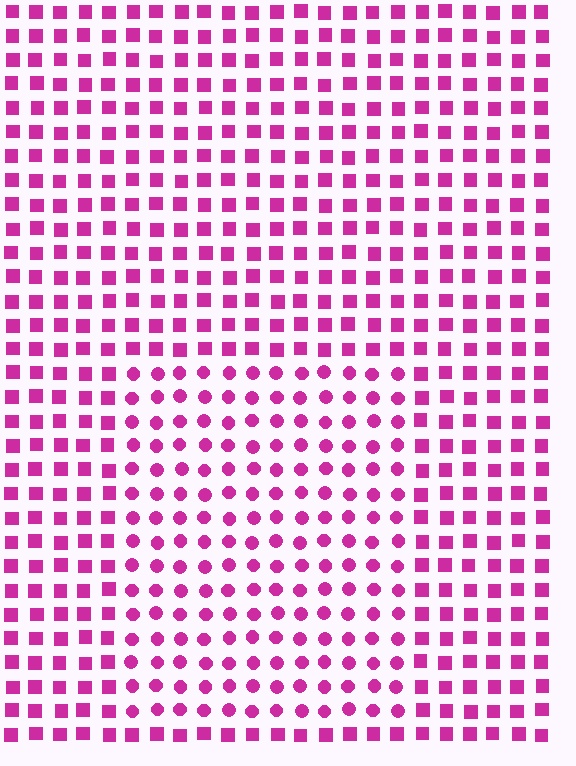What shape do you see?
I see a rectangle.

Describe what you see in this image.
The image is filled with small magenta elements arranged in a uniform grid. A rectangle-shaped region contains circles, while the surrounding area contains squares. The boundary is defined purely by the change in element shape.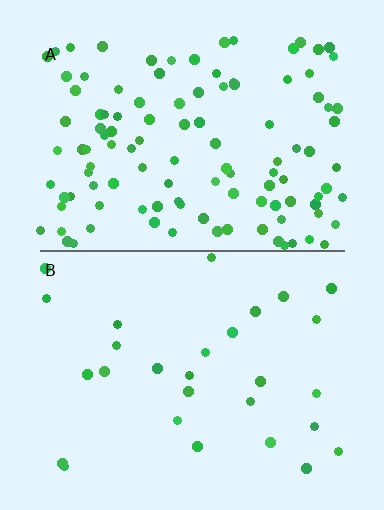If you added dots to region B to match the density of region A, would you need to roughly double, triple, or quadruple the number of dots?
Approximately quadruple.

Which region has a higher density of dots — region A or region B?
A (the top).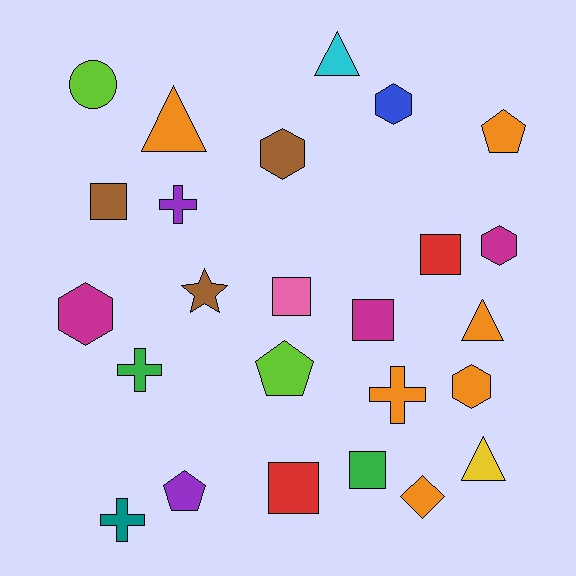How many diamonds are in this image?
There is 1 diamond.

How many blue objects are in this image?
There is 1 blue object.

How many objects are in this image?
There are 25 objects.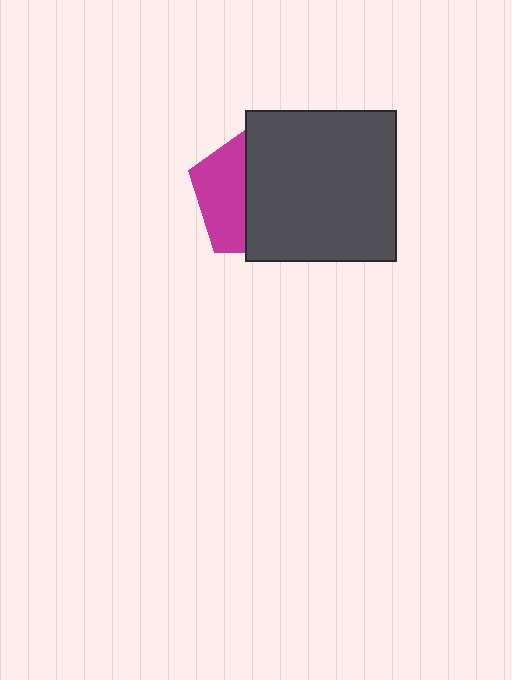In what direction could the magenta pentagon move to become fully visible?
The magenta pentagon could move left. That would shift it out from behind the dark gray square entirely.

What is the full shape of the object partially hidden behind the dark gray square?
The partially hidden object is a magenta pentagon.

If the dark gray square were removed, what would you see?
You would see the complete magenta pentagon.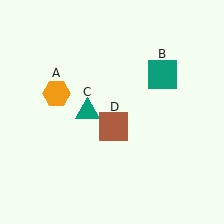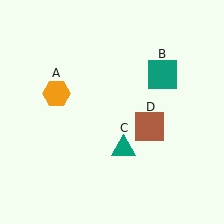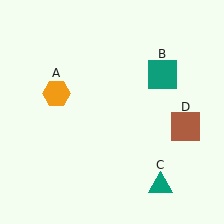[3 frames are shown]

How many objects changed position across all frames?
2 objects changed position: teal triangle (object C), brown square (object D).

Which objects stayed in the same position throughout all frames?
Orange hexagon (object A) and teal square (object B) remained stationary.